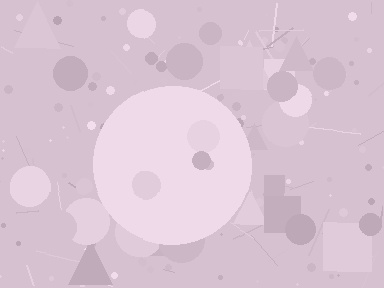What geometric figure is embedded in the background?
A circle is embedded in the background.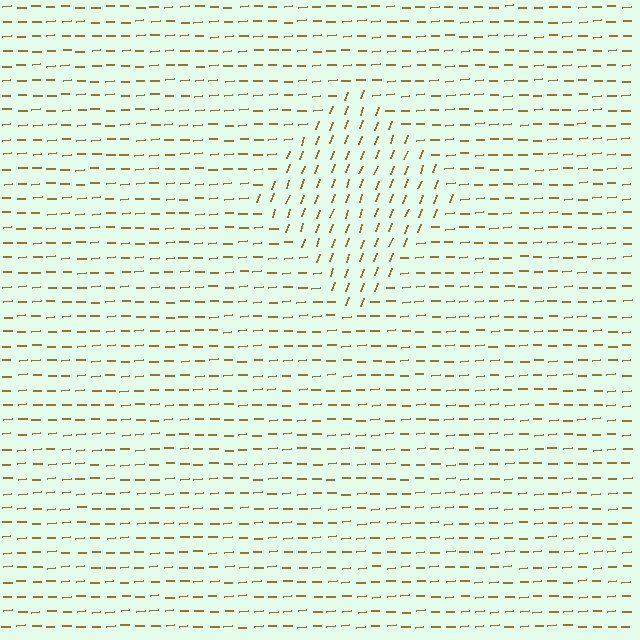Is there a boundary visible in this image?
Yes, there is a texture boundary formed by a change in line orientation.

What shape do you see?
I see a diamond.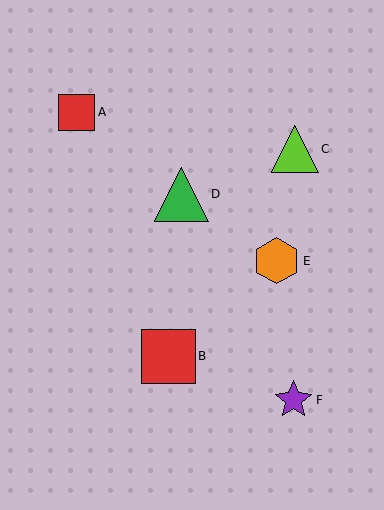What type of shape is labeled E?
Shape E is an orange hexagon.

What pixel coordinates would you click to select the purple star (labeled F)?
Click at (294, 400) to select the purple star F.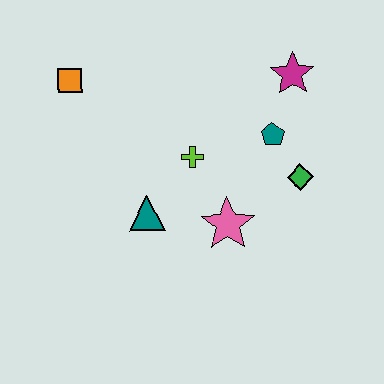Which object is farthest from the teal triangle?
The magenta star is farthest from the teal triangle.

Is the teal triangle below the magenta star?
Yes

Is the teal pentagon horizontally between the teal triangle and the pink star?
No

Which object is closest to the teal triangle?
The lime cross is closest to the teal triangle.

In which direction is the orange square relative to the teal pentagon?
The orange square is to the left of the teal pentagon.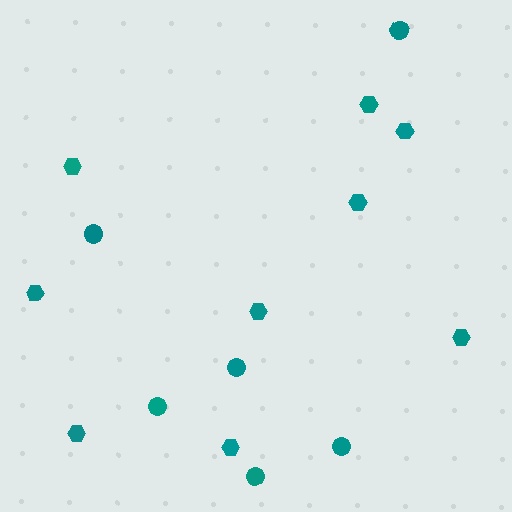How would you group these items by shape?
There are 2 groups: one group of hexagons (9) and one group of circles (6).